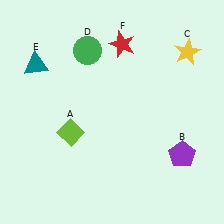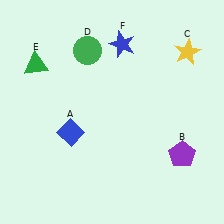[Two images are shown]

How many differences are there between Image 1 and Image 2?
There are 3 differences between the two images.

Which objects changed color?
A changed from lime to blue. E changed from teal to green. F changed from red to blue.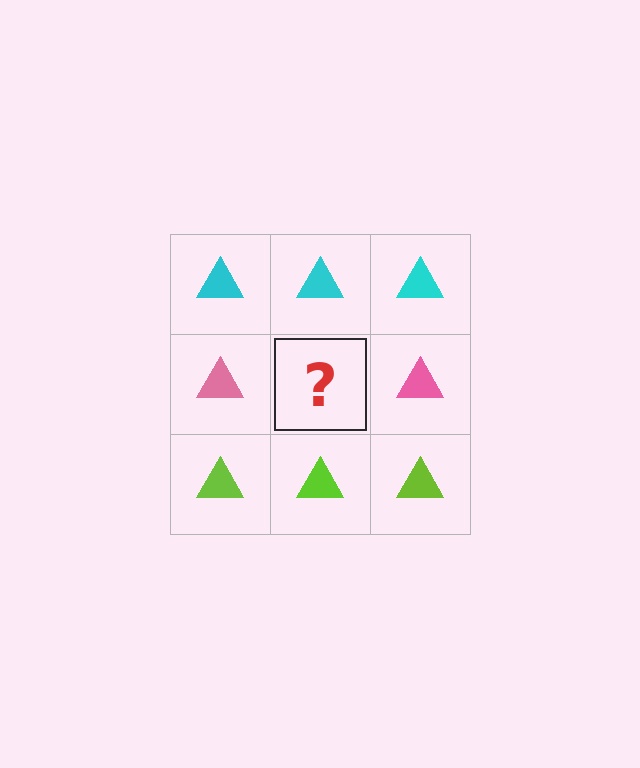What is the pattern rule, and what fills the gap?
The rule is that each row has a consistent color. The gap should be filled with a pink triangle.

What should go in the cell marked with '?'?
The missing cell should contain a pink triangle.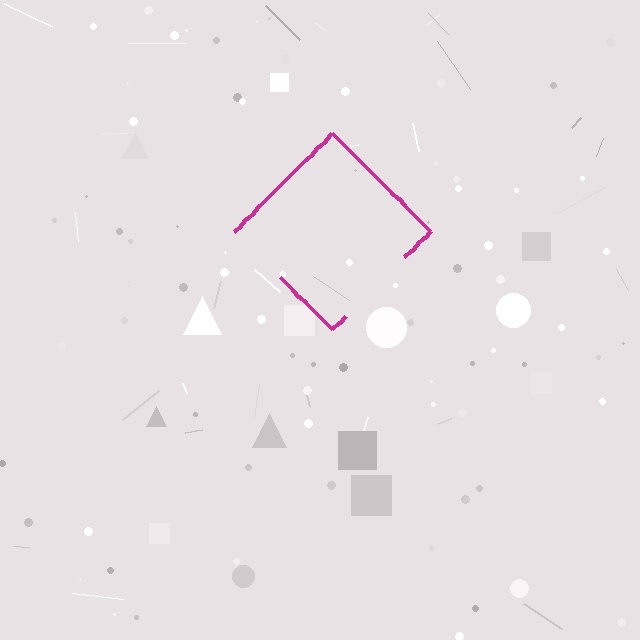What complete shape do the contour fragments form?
The contour fragments form a diamond.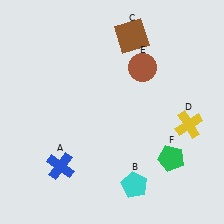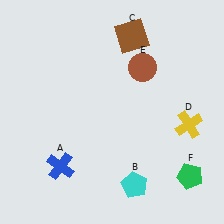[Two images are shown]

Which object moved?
The green pentagon (F) moved right.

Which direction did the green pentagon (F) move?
The green pentagon (F) moved right.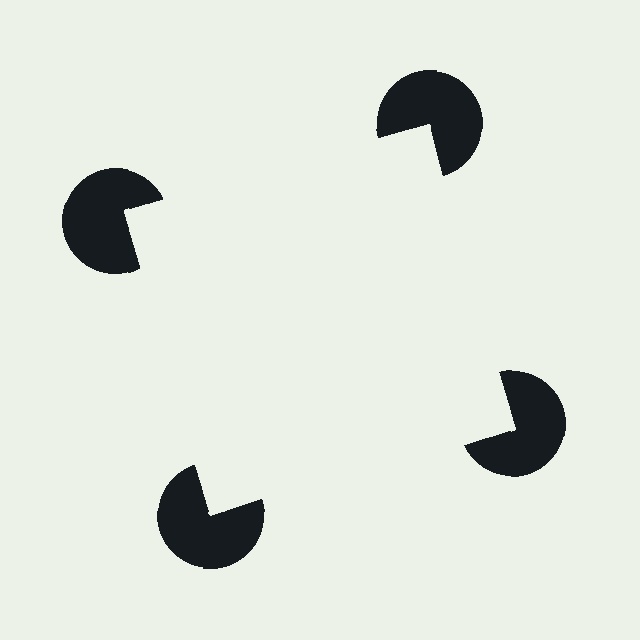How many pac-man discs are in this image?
There are 4 — one at each vertex of the illusory square.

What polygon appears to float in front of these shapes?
An illusory square — its edges are inferred from the aligned wedge cuts in the pac-man discs, not physically drawn.